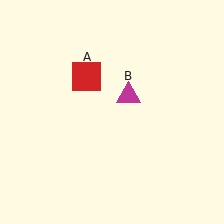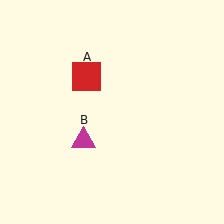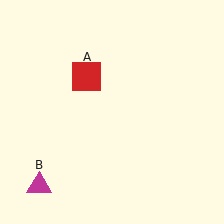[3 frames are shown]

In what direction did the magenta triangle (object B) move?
The magenta triangle (object B) moved down and to the left.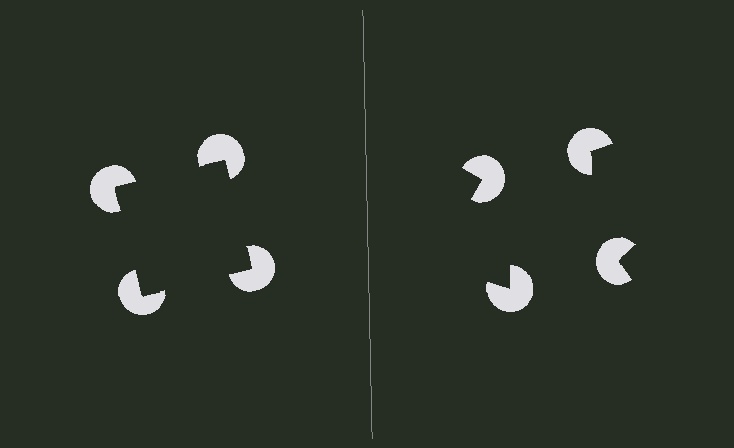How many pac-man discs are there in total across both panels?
8 — 4 on each side.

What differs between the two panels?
The pac-man discs are positioned identically on both sides; only the wedge orientations differ. On the left they align to a square; on the right they are misaligned.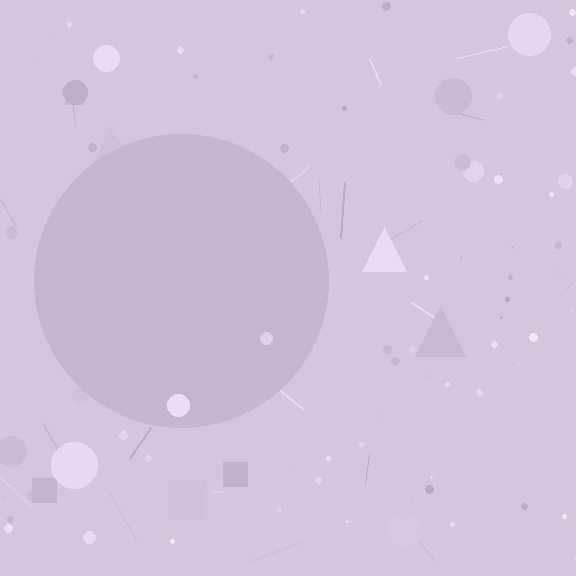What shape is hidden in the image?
A circle is hidden in the image.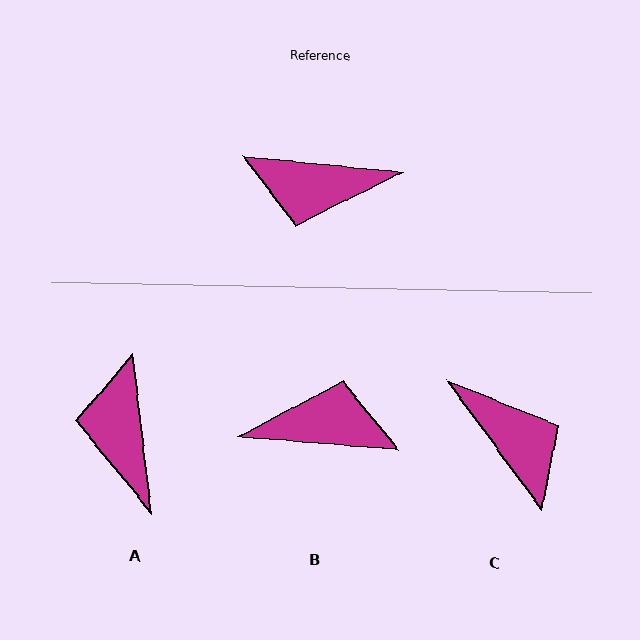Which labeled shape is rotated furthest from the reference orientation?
B, about 179 degrees away.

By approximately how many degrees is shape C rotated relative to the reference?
Approximately 131 degrees counter-clockwise.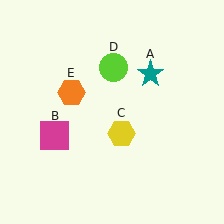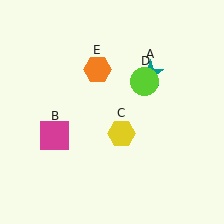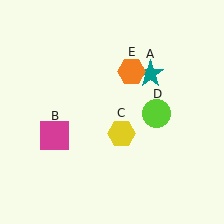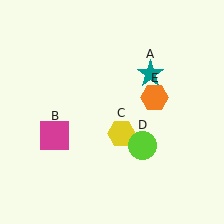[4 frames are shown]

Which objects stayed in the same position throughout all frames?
Teal star (object A) and magenta square (object B) and yellow hexagon (object C) remained stationary.